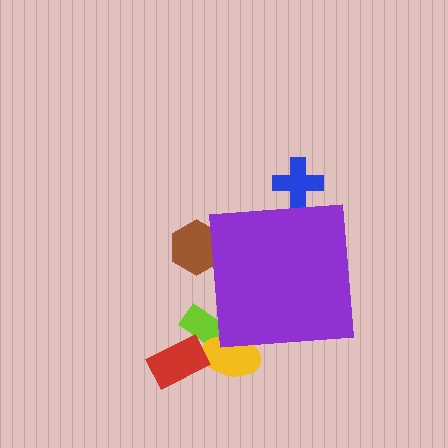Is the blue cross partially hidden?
Yes, the blue cross is partially hidden behind the purple square.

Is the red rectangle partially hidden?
No, the red rectangle is fully visible.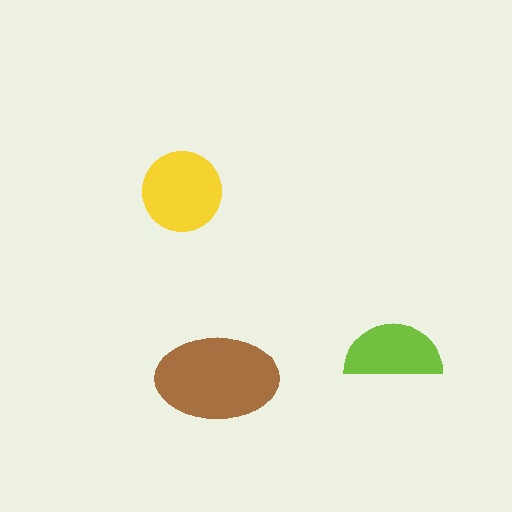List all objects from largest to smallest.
The brown ellipse, the yellow circle, the lime semicircle.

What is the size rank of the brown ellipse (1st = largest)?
1st.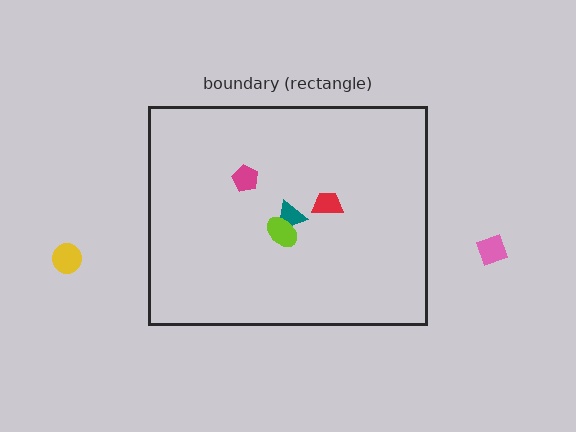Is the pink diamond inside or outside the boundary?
Outside.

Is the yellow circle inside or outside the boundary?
Outside.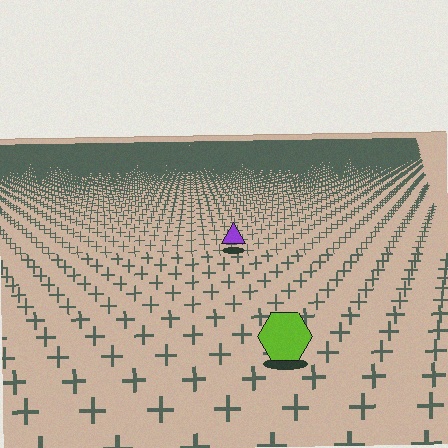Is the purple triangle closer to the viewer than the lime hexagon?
No. The lime hexagon is closer — you can tell from the texture gradient: the ground texture is coarser near it.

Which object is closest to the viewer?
The lime hexagon is closest. The texture marks near it are larger and more spread out.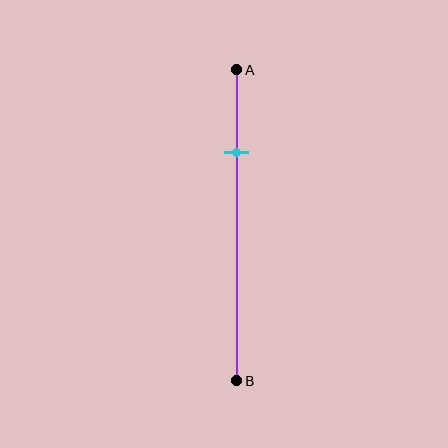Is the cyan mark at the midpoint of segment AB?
No, the mark is at about 25% from A, not at the 50% midpoint.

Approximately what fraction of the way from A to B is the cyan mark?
The cyan mark is approximately 25% of the way from A to B.